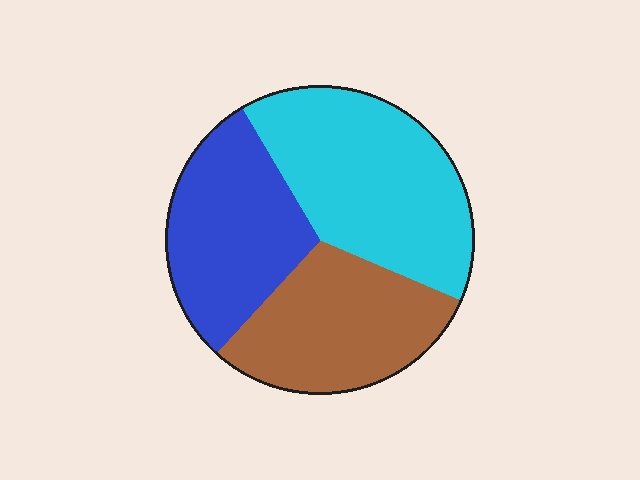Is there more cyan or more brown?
Cyan.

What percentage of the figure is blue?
Blue takes up between a quarter and a half of the figure.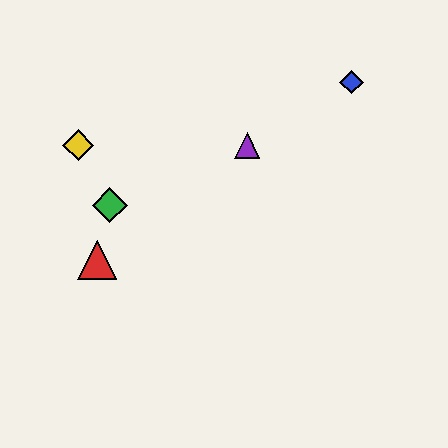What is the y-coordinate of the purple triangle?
The purple triangle is at y≈145.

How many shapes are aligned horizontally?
2 shapes (the yellow diamond, the purple triangle) are aligned horizontally.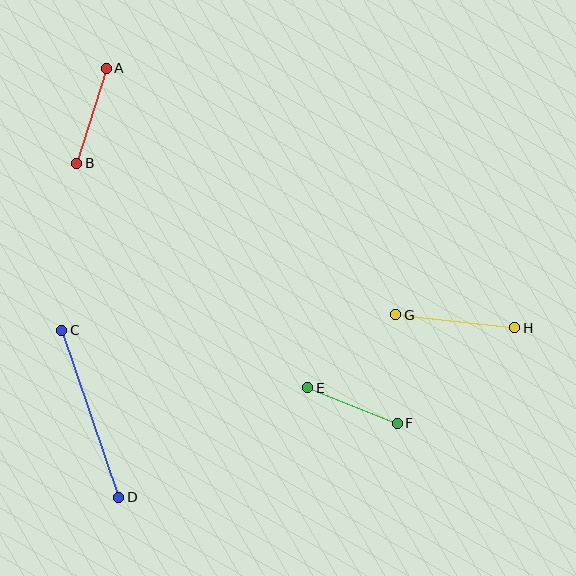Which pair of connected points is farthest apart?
Points C and D are farthest apart.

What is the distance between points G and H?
The distance is approximately 120 pixels.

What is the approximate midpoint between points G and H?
The midpoint is at approximately (455, 321) pixels.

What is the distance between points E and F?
The distance is approximately 96 pixels.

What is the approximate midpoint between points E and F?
The midpoint is at approximately (353, 406) pixels.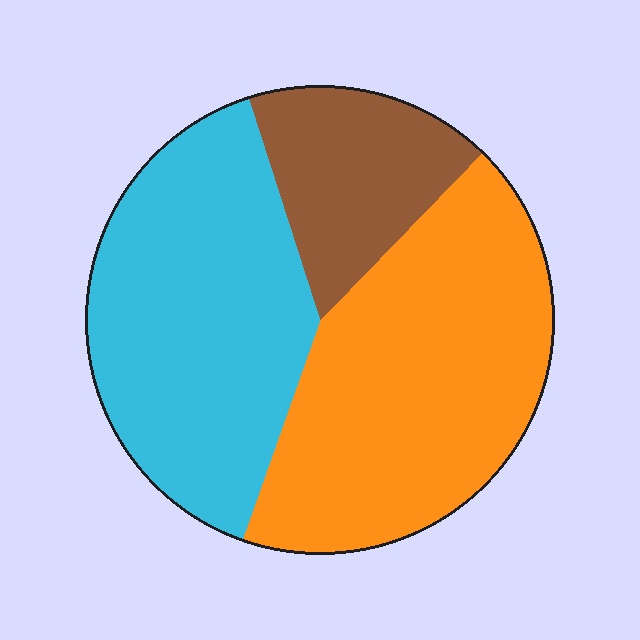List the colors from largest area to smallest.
From largest to smallest: orange, cyan, brown.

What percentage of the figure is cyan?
Cyan covers 40% of the figure.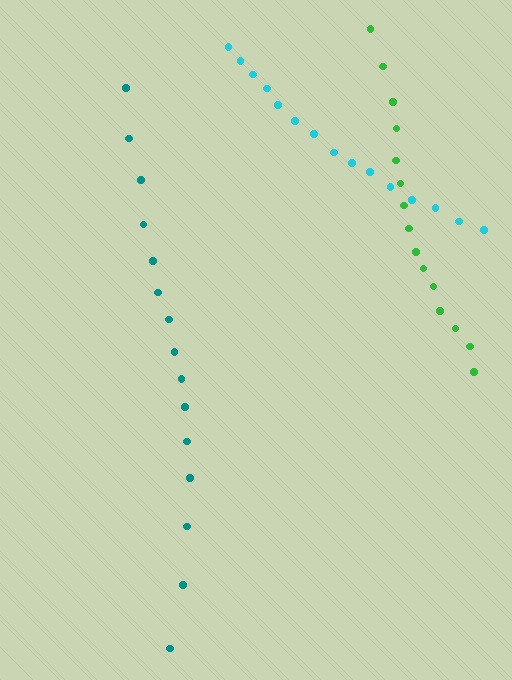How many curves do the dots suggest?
There are 3 distinct paths.